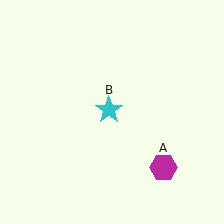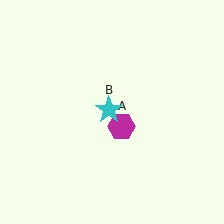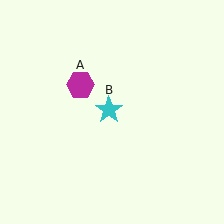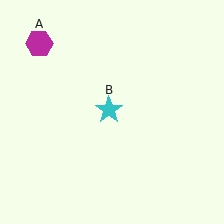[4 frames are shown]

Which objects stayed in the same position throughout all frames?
Cyan star (object B) remained stationary.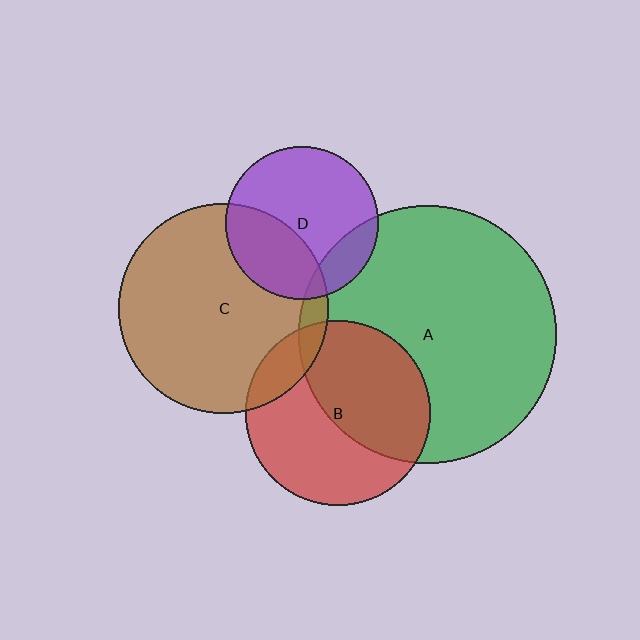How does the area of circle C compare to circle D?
Approximately 1.9 times.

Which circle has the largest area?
Circle A (green).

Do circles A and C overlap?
Yes.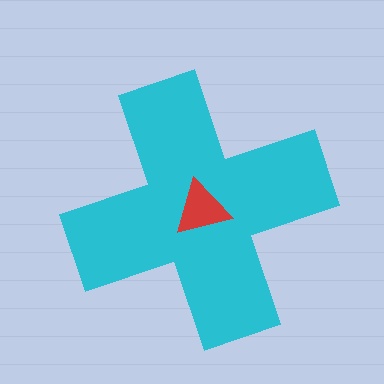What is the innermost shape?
The red triangle.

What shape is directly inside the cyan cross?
The red triangle.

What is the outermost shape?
The cyan cross.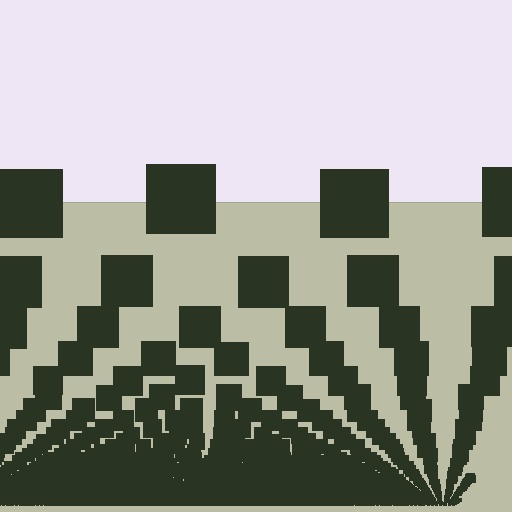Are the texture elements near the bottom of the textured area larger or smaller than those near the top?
Smaller. The gradient is inverted — elements near the bottom are smaller and denser.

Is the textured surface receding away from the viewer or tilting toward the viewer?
The surface appears to tilt toward the viewer. Texture elements get larger and sparser toward the top.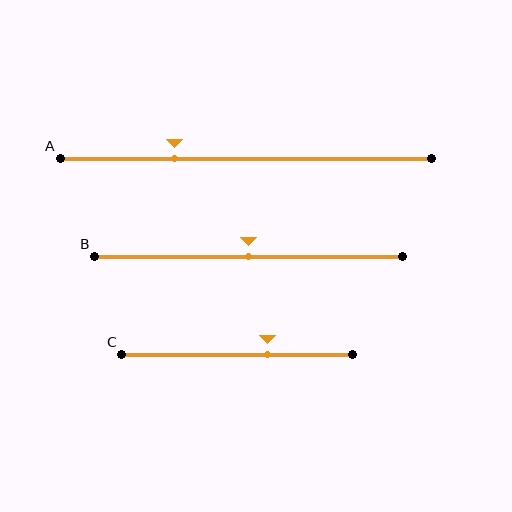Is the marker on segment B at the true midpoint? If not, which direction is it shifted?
Yes, the marker on segment B is at the true midpoint.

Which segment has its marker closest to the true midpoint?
Segment B has its marker closest to the true midpoint.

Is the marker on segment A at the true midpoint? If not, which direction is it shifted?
No, the marker on segment A is shifted to the left by about 19% of the segment length.